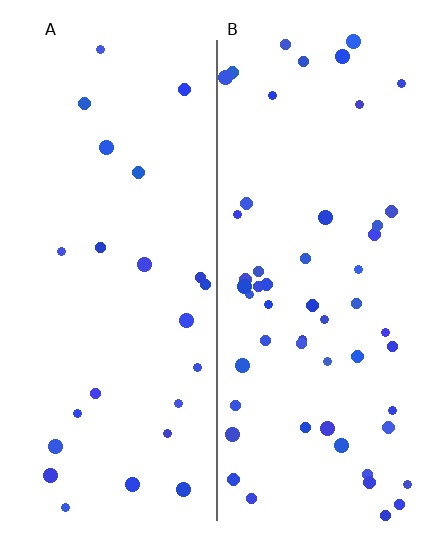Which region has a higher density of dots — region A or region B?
B (the right).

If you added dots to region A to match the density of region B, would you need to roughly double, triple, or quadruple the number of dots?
Approximately double.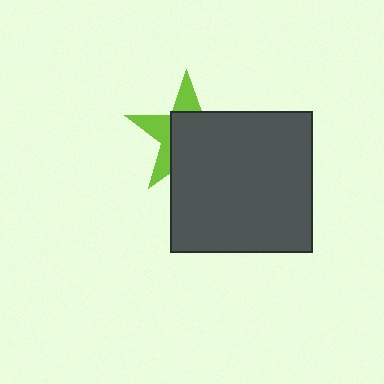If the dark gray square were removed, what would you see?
You would see the complete lime star.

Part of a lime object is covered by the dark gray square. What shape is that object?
It is a star.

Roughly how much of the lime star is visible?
A small part of it is visible (roughly 38%).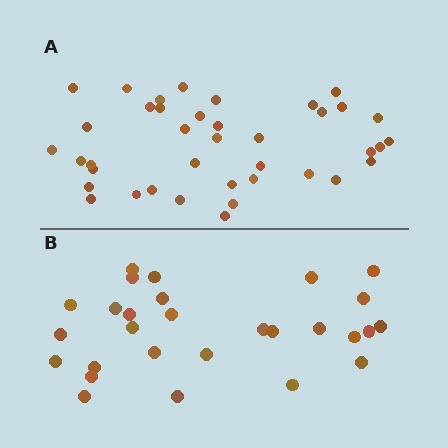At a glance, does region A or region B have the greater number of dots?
Region A (the top region) has more dots.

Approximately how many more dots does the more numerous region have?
Region A has roughly 12 or so more dots than region B.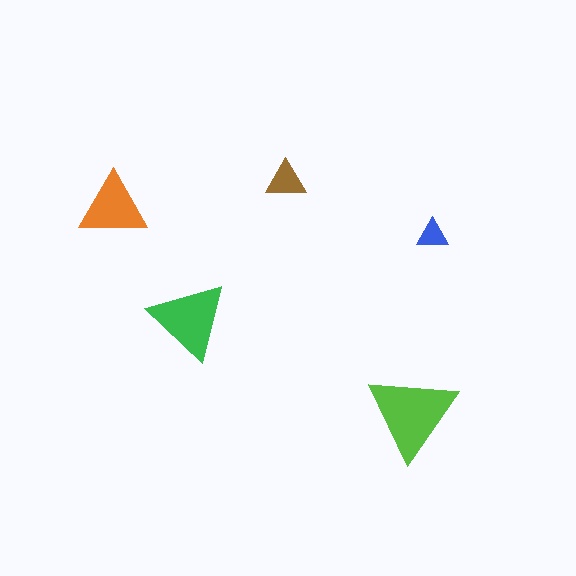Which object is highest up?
The brown triangle is topmost.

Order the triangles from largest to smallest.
the lime one, the green one, the orange one, the brown one, the blue one.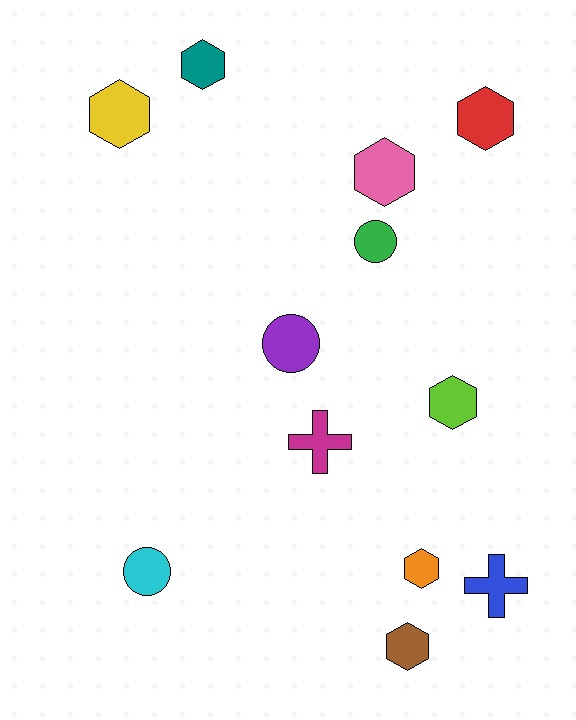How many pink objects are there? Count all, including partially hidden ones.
There is 1 pink object.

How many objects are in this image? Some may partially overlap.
There are 12 objects.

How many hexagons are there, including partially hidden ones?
There are 7 hexagons.